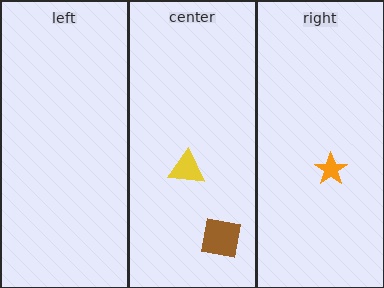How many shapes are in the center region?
2.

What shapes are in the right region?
The orange star.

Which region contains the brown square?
The center region.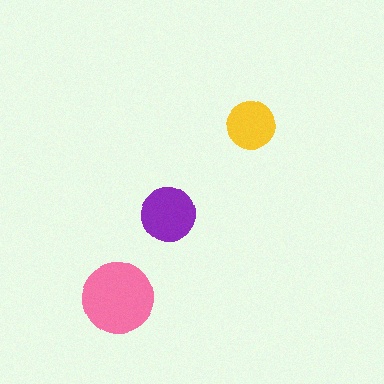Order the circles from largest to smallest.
the pink one, the purple one, the yellow one.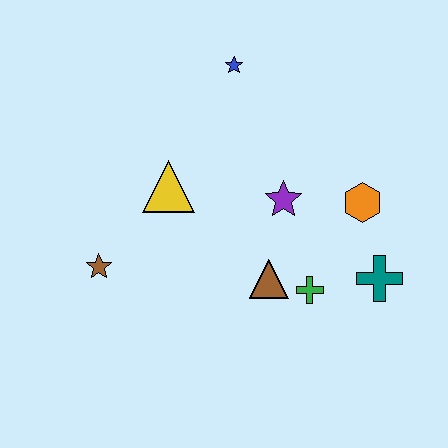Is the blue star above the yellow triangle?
Yes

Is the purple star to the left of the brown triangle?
No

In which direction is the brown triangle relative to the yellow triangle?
The brown triangle is to the right of the yellow triangle.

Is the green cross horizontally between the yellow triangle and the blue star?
No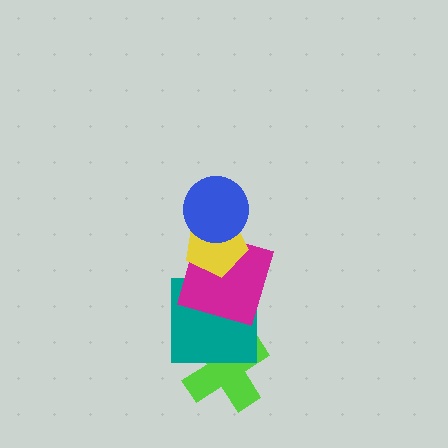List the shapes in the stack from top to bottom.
From top to bottom: the blue circle, the yellow pentagon, the magenta square, the teal square, the lime cross.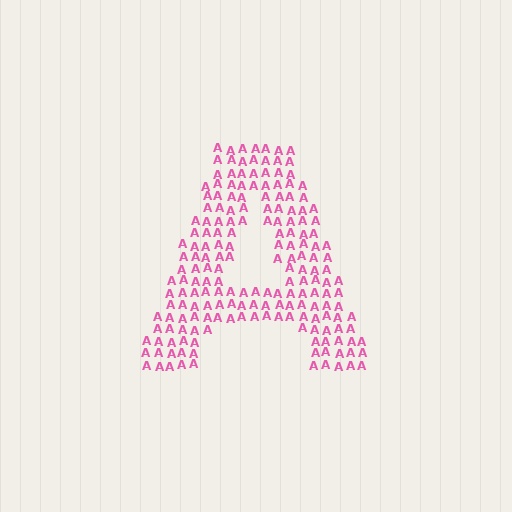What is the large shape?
The large shape is the letter A.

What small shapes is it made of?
It is made of small letter A's.